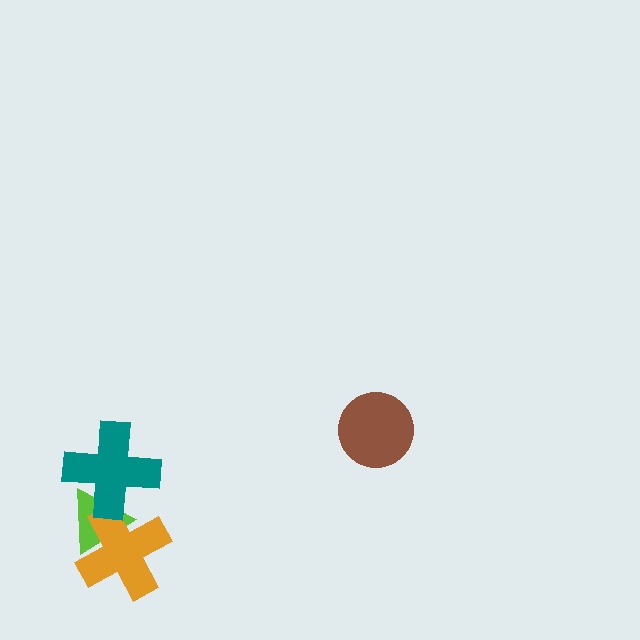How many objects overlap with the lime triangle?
2 objects overlap with the lime triangle.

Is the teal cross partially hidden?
No, no other shape covers it.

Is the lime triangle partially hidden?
Yes, it is partially covered by another shape.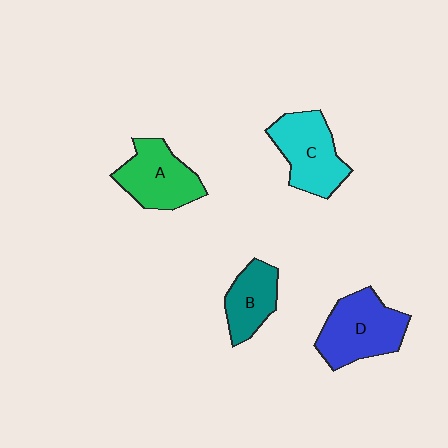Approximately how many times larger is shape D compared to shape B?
Approximately 1.5 times.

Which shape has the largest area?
Shape D (blue).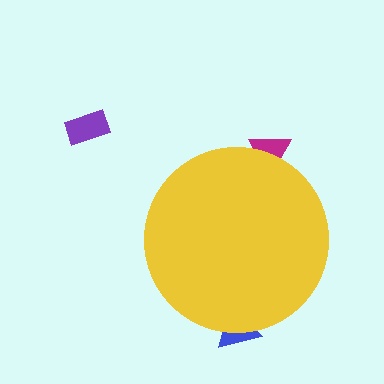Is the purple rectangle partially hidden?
No, the purple rectangle is fully visible.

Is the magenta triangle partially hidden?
Yes, the magenta triangle is partially hidden behind the yellow circle.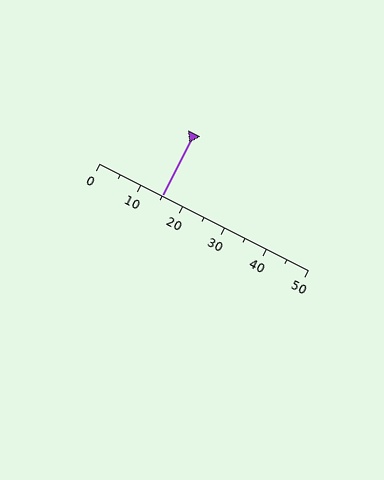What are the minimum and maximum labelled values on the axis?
The axis runs from 0 to 50.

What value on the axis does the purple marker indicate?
The marker indicates approximately 15.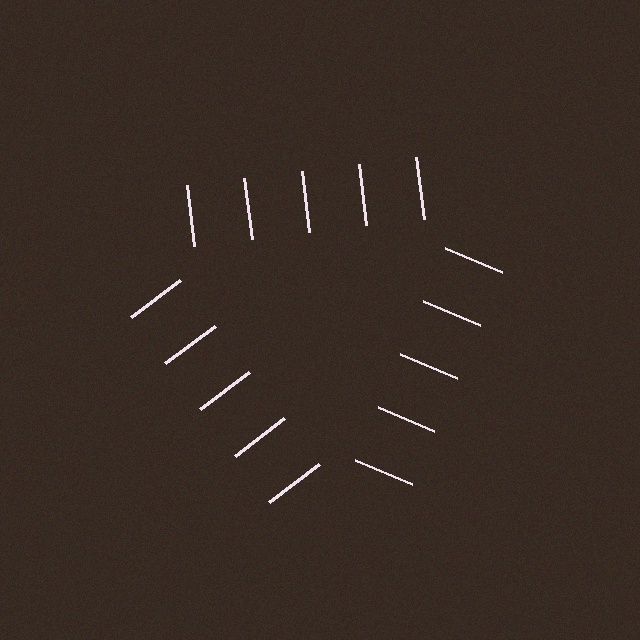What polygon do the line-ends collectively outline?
An illusory triangle — the line segments terminate on its edges but no continuous stroke is drawn.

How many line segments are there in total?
15 — 5 along each of the 3 edges.